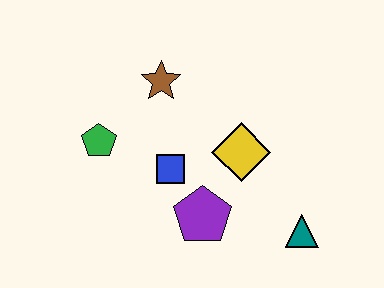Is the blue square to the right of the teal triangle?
No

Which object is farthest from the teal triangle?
The green pentagon is farthest from the teal triangle.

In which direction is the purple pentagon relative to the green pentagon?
The purple pentagon is to the right of the green pentagon.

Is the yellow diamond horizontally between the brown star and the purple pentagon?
No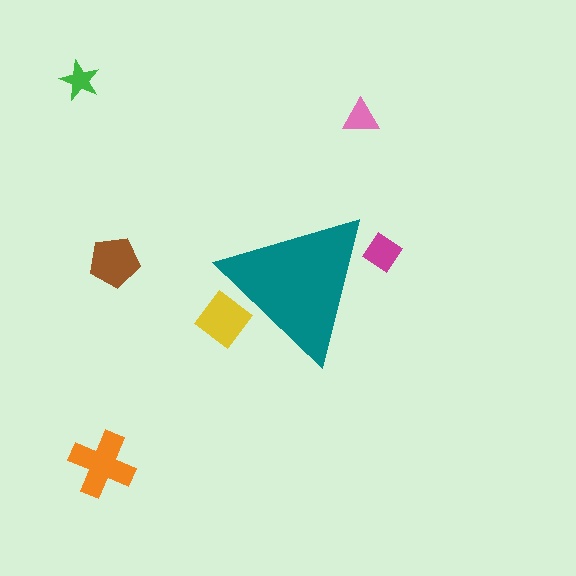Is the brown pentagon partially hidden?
No, the brown pentagon is fully visible.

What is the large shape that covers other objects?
A teal triangle.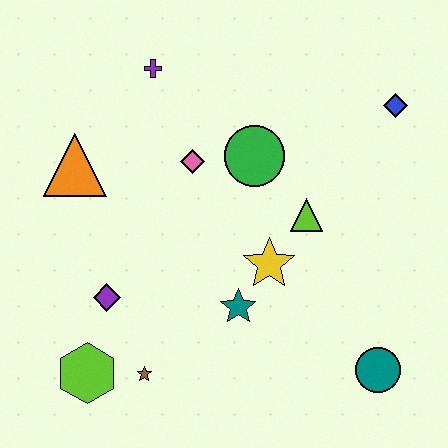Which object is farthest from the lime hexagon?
The blue diamond is farthest from the lime hexagon.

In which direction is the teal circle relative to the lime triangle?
The teal circle is below the lime triangle.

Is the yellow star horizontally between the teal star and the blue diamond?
Yes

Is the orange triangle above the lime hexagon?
Yes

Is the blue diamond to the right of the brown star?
Yes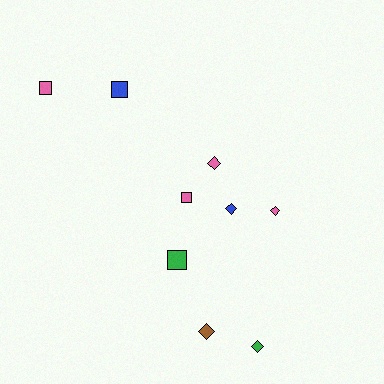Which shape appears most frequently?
Diamond, with 5 objects.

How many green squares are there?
There is 1 green square.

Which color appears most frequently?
Pink, with 4 objects.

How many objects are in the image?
There are 9 objects.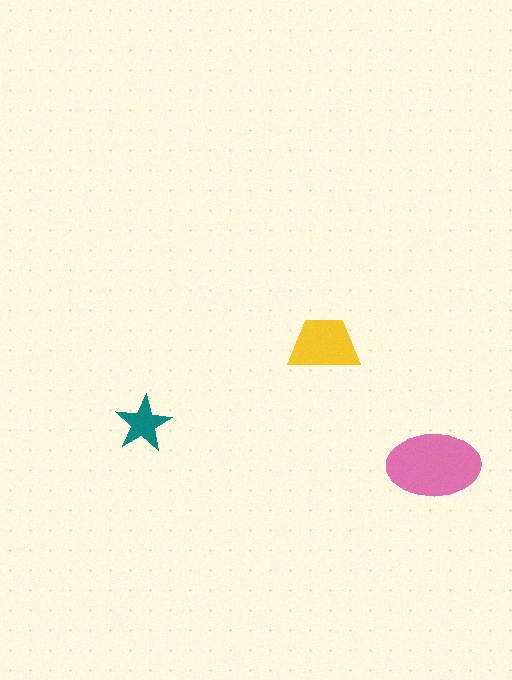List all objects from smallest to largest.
The teal star, the yellow trapezoid, the pink ellipse.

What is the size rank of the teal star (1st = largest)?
3rd.